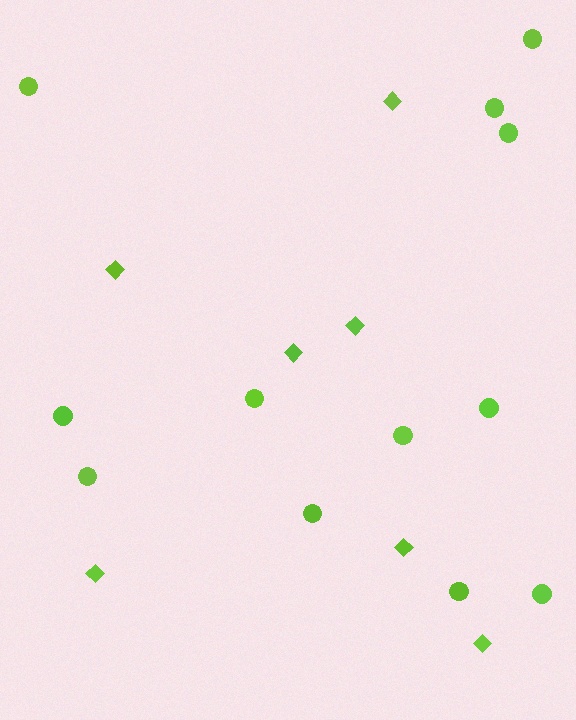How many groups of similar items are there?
There are 2 groups: one group of circles (12) and one group of diamonds (7).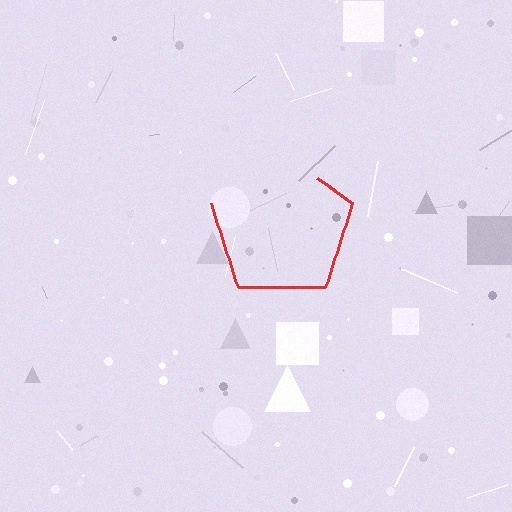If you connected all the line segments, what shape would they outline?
They would outline a pentagon.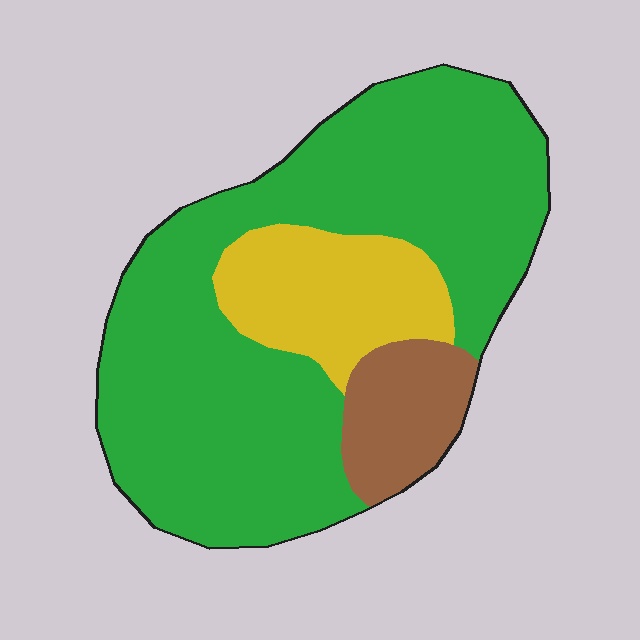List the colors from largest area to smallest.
From largest to smallest: green, yellow, brown.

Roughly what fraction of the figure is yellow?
Yellow takes up about one sixth (1/6) of the figure.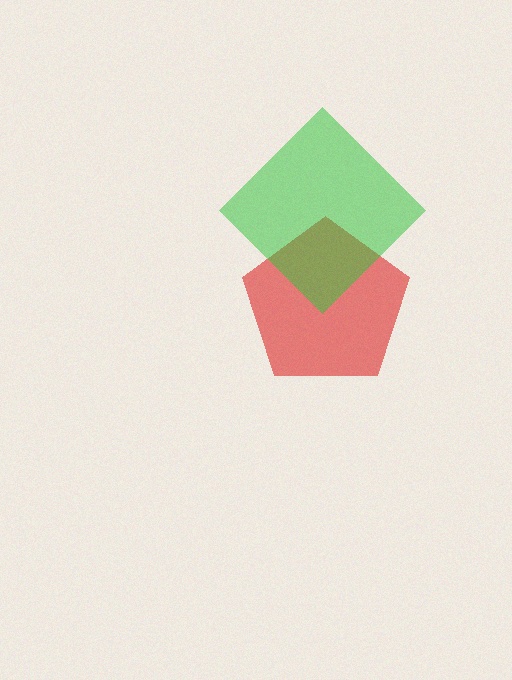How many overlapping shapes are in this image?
There are 2 overlapping shapes in the image.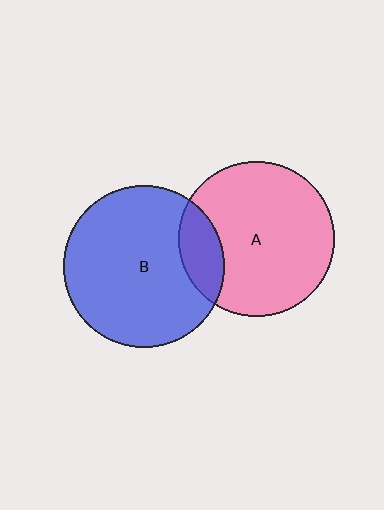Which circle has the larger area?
Circle B (blue).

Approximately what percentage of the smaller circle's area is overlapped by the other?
Approximately 15%.